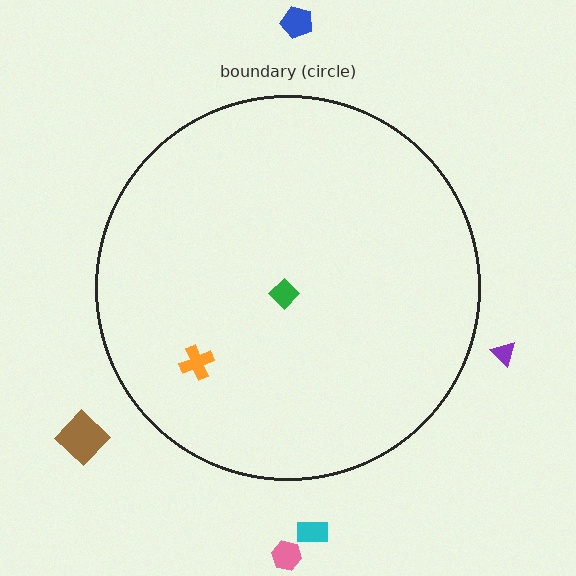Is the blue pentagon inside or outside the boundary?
Outside.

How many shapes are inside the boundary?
2 inside, 5 outside.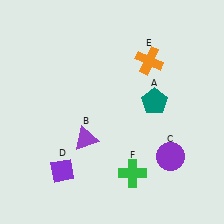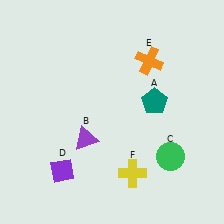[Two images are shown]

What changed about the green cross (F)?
In Image 1, F is green. In Image 2, it changed to yellow.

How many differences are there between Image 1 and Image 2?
There are 2 differences between the two images.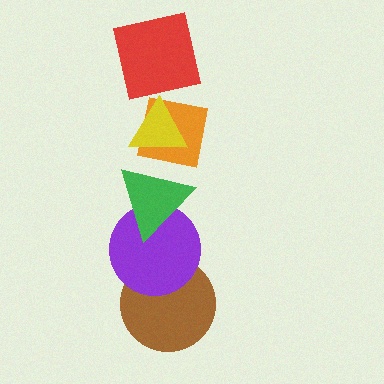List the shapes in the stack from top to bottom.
From top to bottom: the red square, the yellow triangle, the orange square, the green triangle, the purple circle, the brown circle.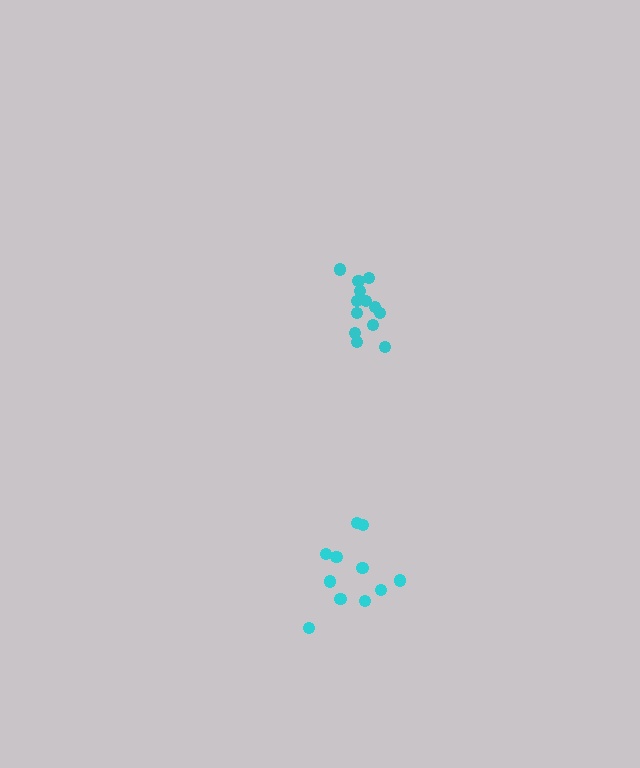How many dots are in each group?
Group 1: 11 dots, Group 2: 13 dots (24 total).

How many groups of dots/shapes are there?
There are 2 groups.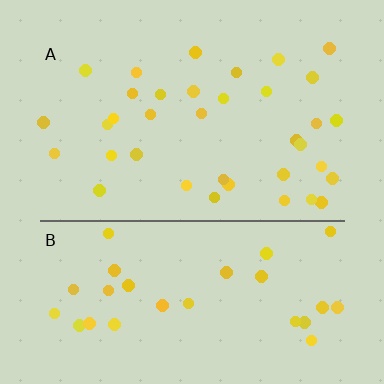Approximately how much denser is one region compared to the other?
Approximately 1.2× — region A over region B.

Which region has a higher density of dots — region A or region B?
A (the top).